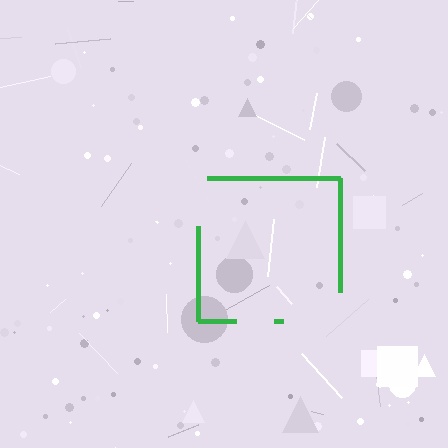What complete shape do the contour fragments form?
The contour fragments form a square.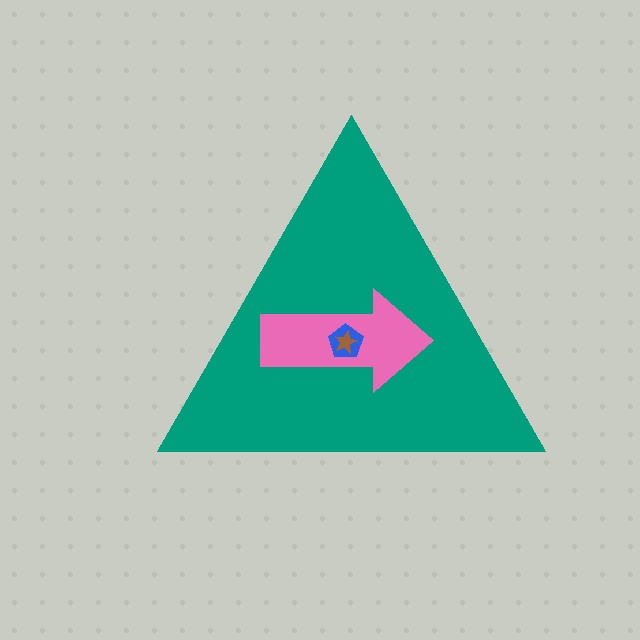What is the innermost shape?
The brown star.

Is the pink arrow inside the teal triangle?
Yes.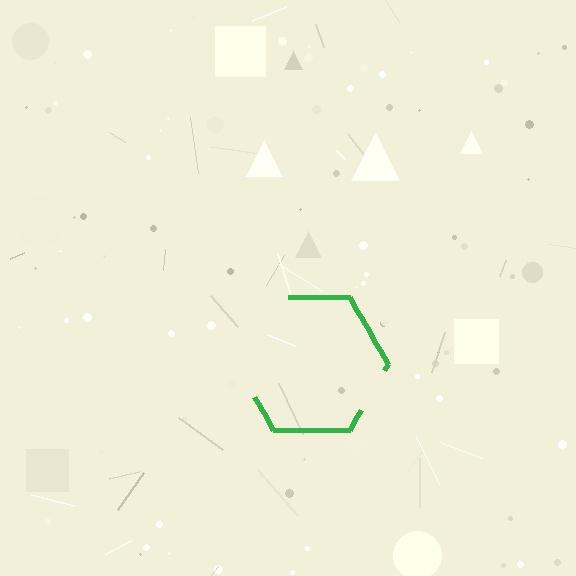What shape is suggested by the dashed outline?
The dashed outline suggests a hexagon.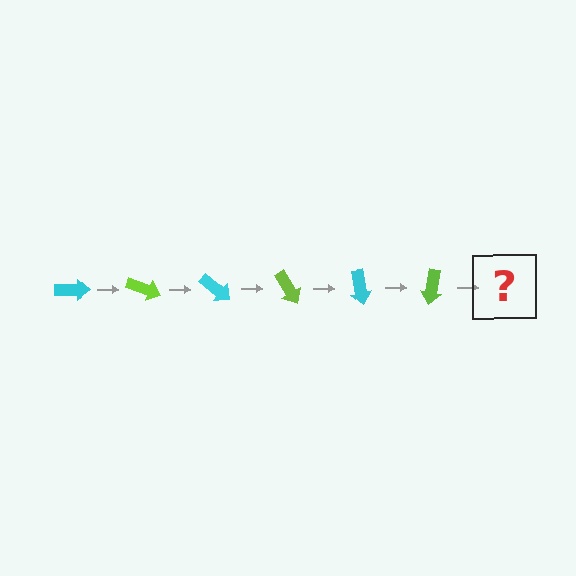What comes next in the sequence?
The next element should be a cyan arrow, rotated 120 degrees from the start.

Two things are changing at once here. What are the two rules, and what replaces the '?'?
The two rules are that it rotates 20 degrees each step and the color cycles through cyan and lime. The '?' should be a cyan arrow, rotated 120 degrees from the start.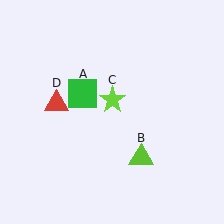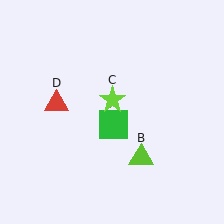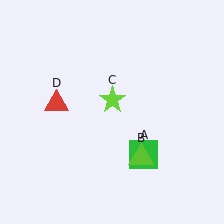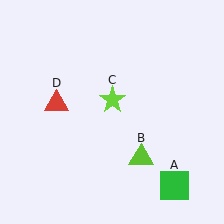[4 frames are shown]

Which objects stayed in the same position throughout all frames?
Lime triangle (object B) and lime star (object C) and red triangle (object D) remained stationary.